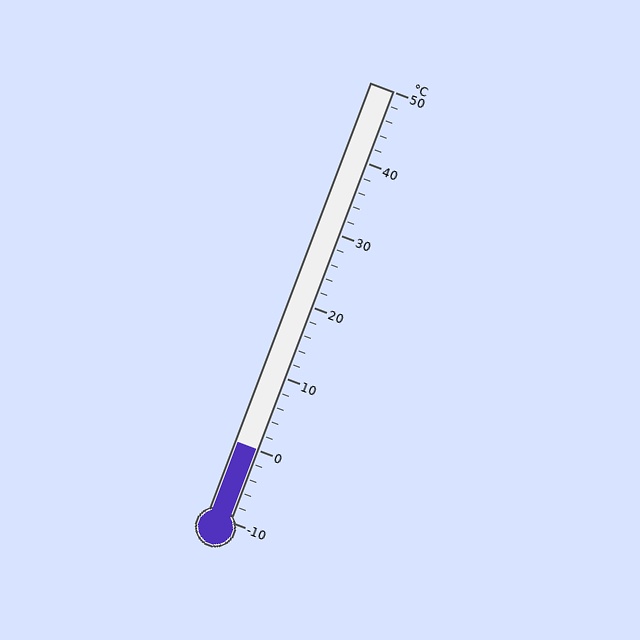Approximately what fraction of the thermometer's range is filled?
The thermometer is filled to approximately 15% of its range.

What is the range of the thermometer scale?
The thermometer scale ranges from -10°C to 50°C.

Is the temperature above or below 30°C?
The temperature is below 30°C.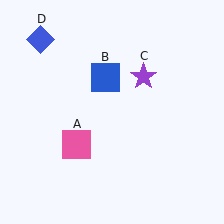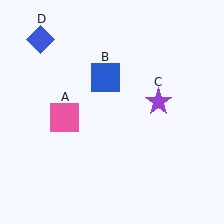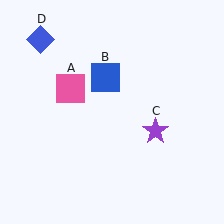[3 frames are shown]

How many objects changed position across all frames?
2 objects changed position: pink square (object A), purple star (object C).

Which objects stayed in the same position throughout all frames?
Blue square (object B) and blue diamond (object D) remained stationary.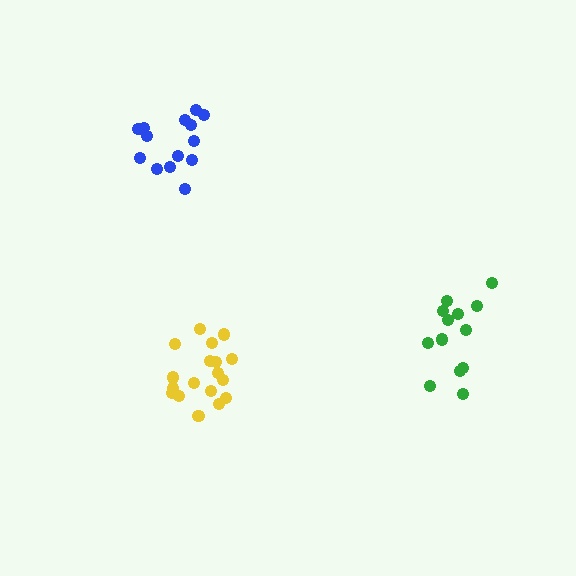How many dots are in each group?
Group 1: 15 dots, Group 2: 13 dots, Group 3: 18 dots (46 total).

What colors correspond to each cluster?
The clusters are colored: blue, green, yellow.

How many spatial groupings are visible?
There are 3 spatial groupings.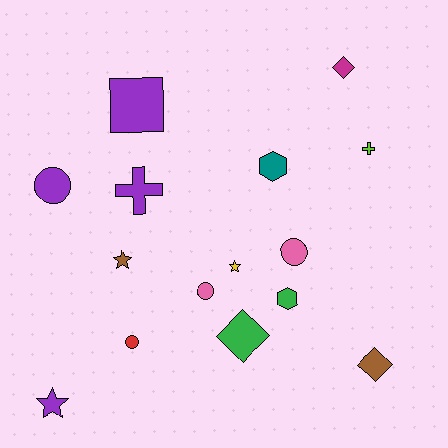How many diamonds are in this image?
There are 3 diamonds.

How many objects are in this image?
There are 15 objects.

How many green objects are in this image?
There are 2 green objects.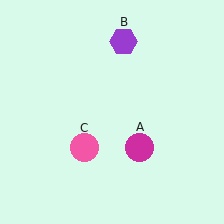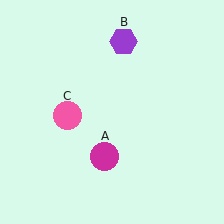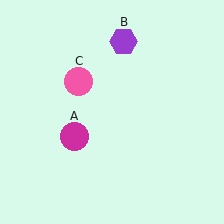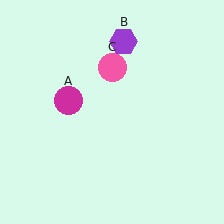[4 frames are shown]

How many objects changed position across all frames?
2 objects changed position: magenta circle (object A), pink circle (object C).